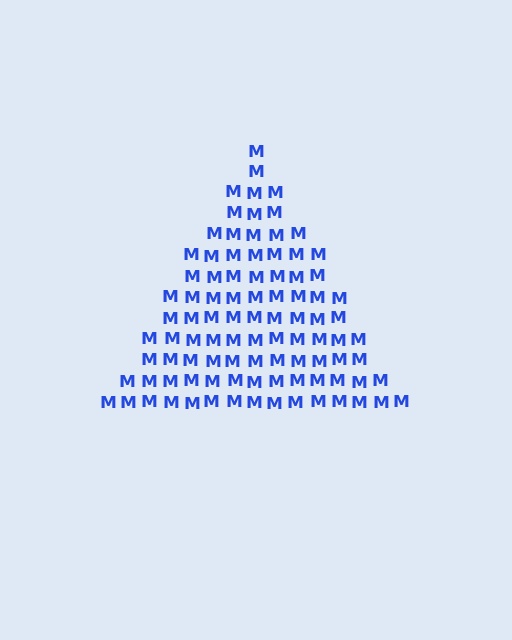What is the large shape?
The large shape is a triangle.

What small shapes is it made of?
It is made of small letter M's.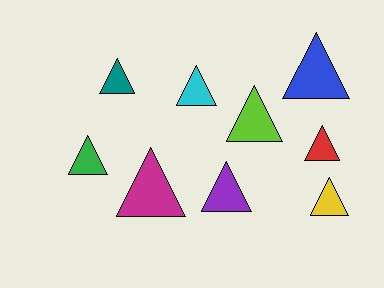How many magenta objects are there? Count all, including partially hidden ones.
There is 1 magenta object.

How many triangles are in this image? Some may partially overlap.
There are 9 triangles.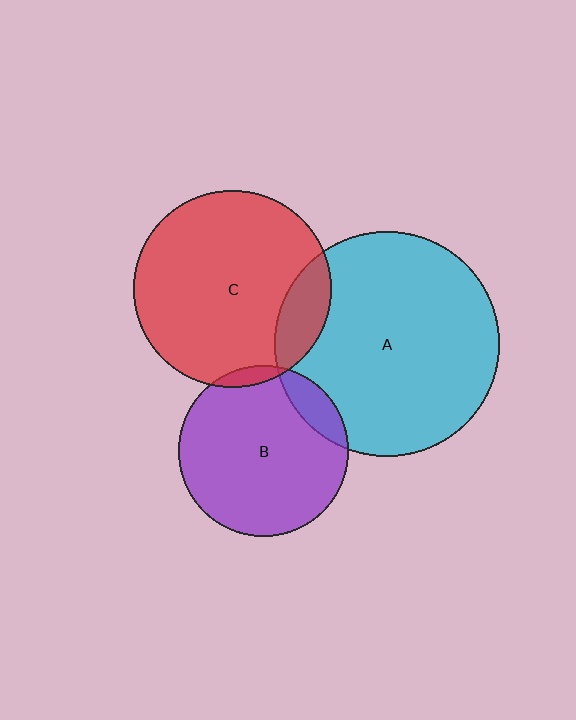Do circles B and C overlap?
Yes.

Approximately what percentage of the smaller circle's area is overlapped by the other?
Approximately 5%.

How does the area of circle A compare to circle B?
Approximately 1.7 times.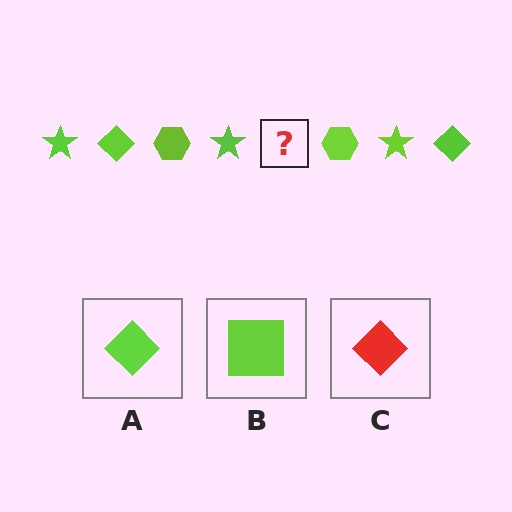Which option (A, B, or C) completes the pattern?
A.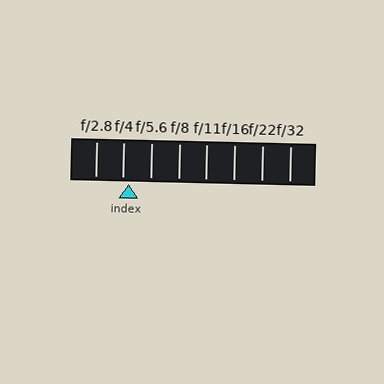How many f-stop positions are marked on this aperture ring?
There are 8 f-stop positions marked.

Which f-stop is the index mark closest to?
The index mark is closest to f/4.